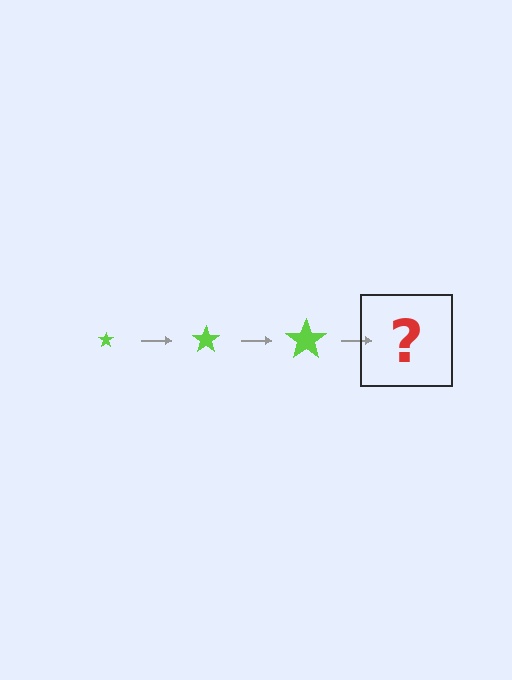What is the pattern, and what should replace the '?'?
The pattern is that the star gets progressively larger each step. The '?' should be a lime star, larger than the previous one.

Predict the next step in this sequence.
The next step is a lime star, larger than the previous one.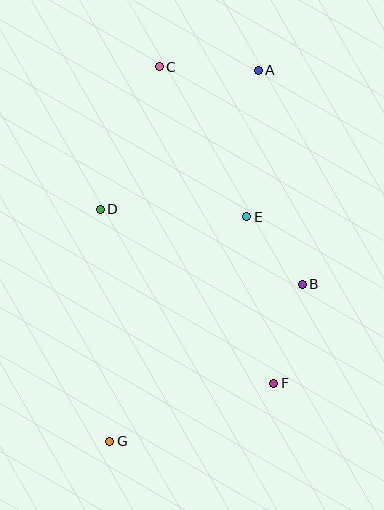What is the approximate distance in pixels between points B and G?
The distance between B and G is approximately 248 pixels.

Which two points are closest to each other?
Points B and E are closest to each other.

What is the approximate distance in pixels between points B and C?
The distance between B and C is approximately 260 pixels.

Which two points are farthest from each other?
Points A and G are farthest from each other.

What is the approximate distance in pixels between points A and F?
The distance between A and F is approximately 314 pixels.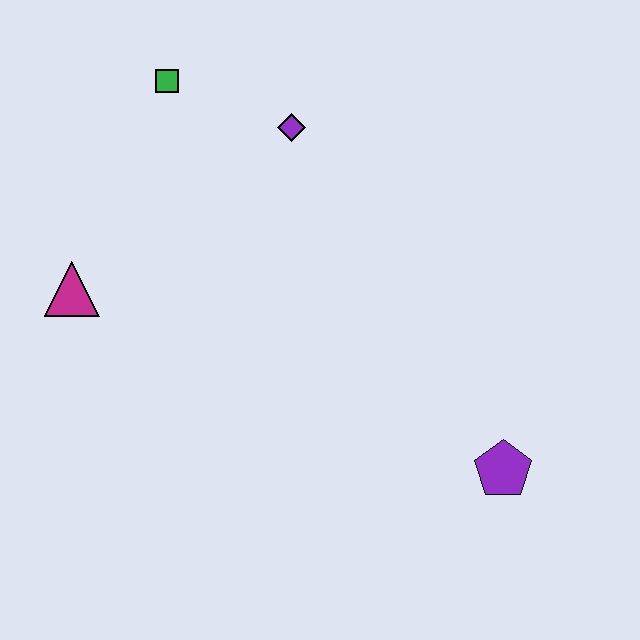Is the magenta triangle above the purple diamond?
No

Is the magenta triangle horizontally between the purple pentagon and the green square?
No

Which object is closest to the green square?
The purple diamond is closest to the green square.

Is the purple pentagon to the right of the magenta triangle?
Yes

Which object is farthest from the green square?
The purple pentagon is farthest from the green square.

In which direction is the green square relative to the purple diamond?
The green square is to the left of the purple diamond.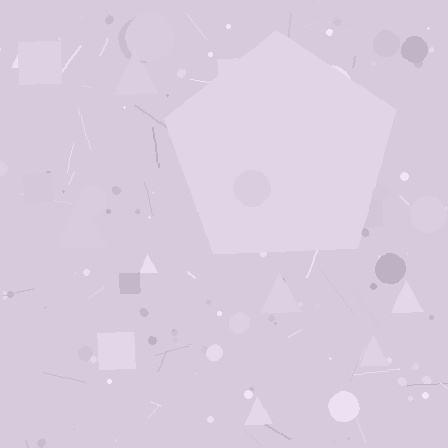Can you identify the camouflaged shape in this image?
The camouflaged shape is a pentagon.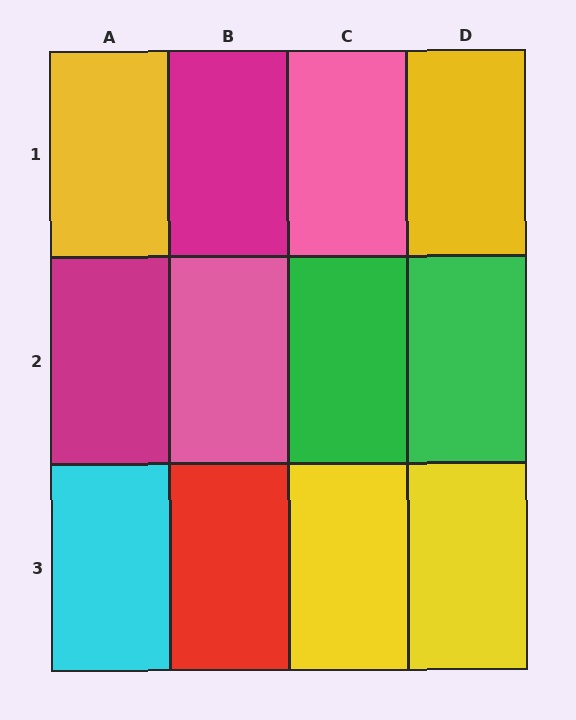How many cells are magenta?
2 cells are magenta.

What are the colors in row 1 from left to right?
Yellow, magenta, pink, yellow.